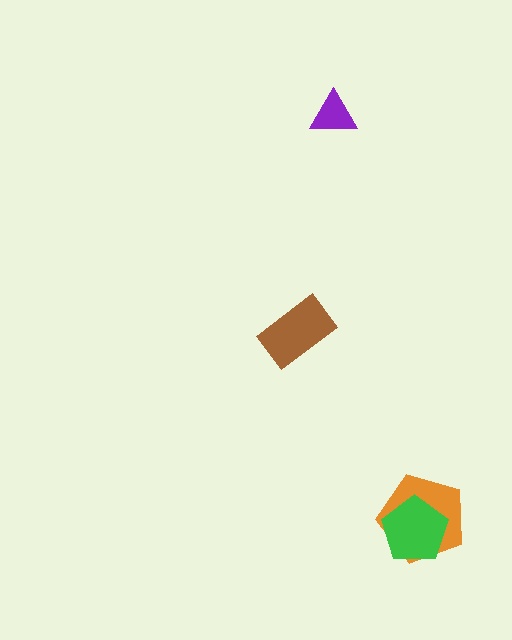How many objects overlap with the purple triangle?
0 objects overlap with the purple triangle.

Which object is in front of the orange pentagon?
The green pentagon is in front of the orange pentagon.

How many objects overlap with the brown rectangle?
0 objects overlap with the brown rectangle.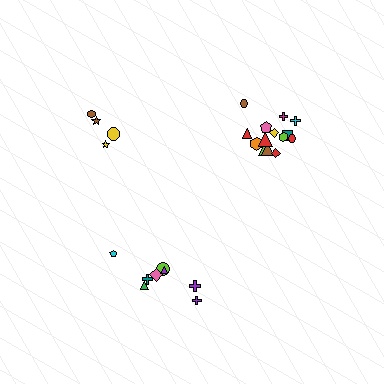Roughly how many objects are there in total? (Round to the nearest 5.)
Roughly 25 objects in total.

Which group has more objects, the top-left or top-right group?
The top-right group.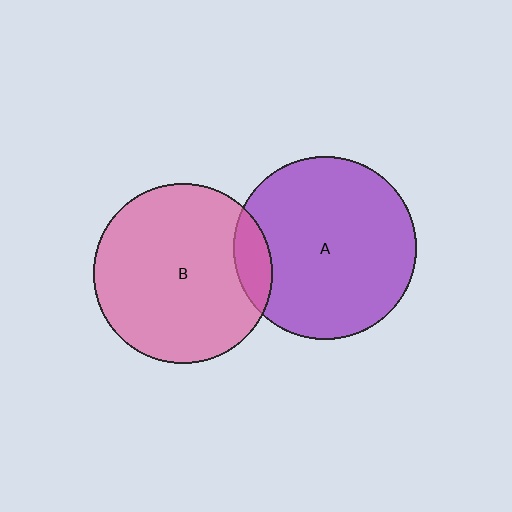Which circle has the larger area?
Circle A (purple).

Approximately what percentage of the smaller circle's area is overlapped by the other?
Approximately 10%.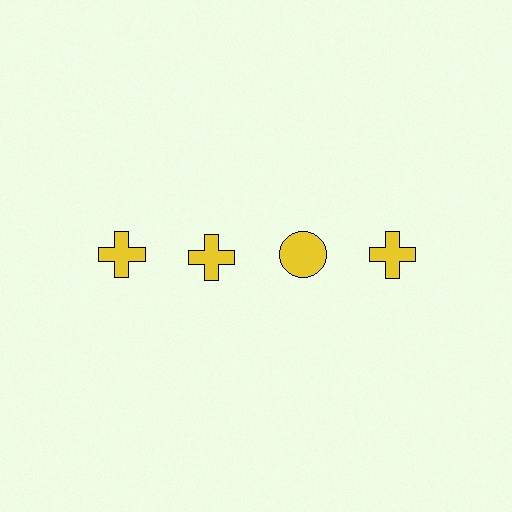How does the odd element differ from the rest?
It has a different shape: circle instead of cross.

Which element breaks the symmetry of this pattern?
The yellow circle in the top row, center column breaks the symmetry. All other shapes are yellow crosses.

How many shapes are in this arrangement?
There are 4 shapes arranged in a grid pattern.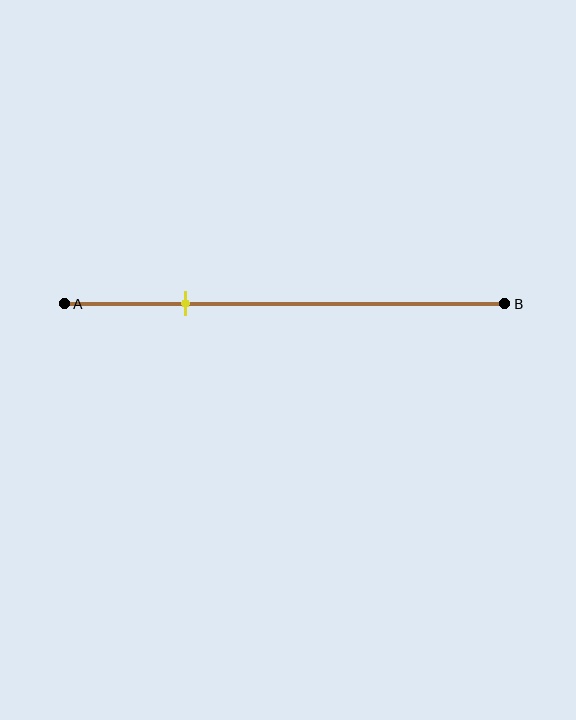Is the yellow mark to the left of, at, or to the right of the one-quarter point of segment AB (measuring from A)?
The yellow mark is approximately at the one-quarter point of segment AB.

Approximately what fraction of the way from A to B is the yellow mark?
The yellow mark is approximately 25% of the way from A to B.